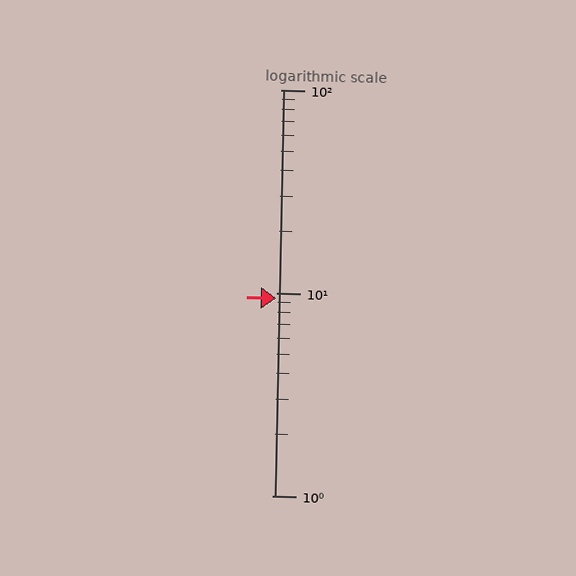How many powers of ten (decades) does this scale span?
The scale spans 2 decades, from 1 to 100.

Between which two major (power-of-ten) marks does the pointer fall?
The pointer is between 1 and 10.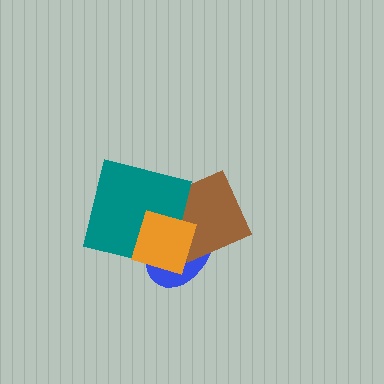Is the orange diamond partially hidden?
No, no other shape covers it.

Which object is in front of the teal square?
The orange diamond is in front of the teal square.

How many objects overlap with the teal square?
3 objects overlap with the teal square.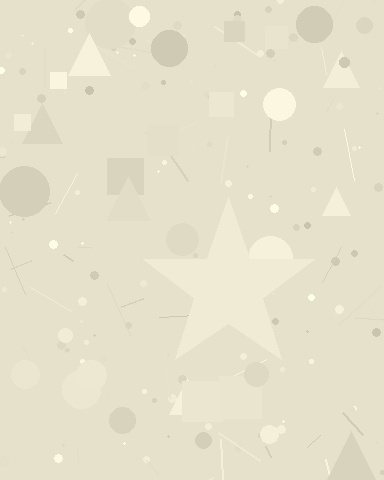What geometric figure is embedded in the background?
A star is embedded in the background.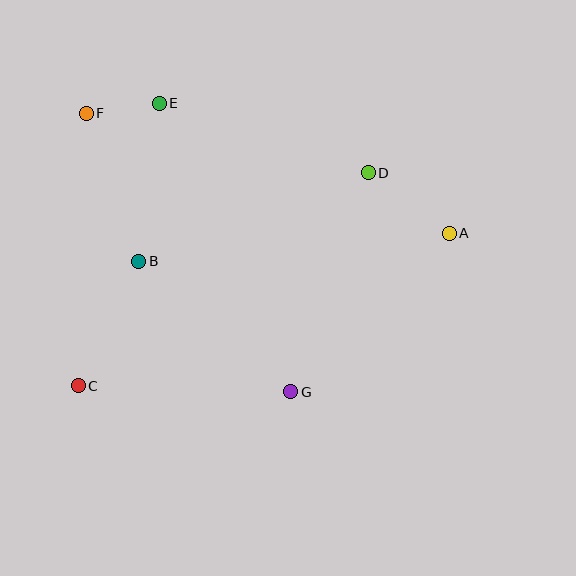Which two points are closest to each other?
Points E and F are closest to each other.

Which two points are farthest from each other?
Points A and C are farthest from each other.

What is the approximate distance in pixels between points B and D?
The distance between B and D is approximately 246 pixels.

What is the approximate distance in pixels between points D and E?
The distance between D and E is approximately 220 pixels.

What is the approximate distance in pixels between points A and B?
The distance between A and B is approximately 312 pixels.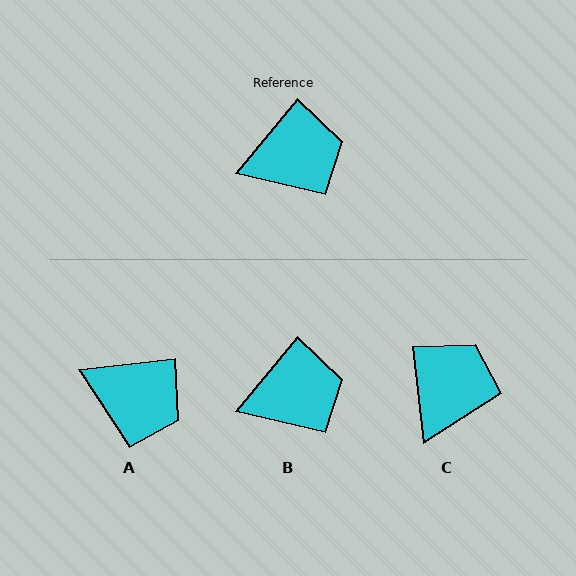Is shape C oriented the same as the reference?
No, it is off by about 46 degrees.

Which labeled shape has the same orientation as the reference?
B.